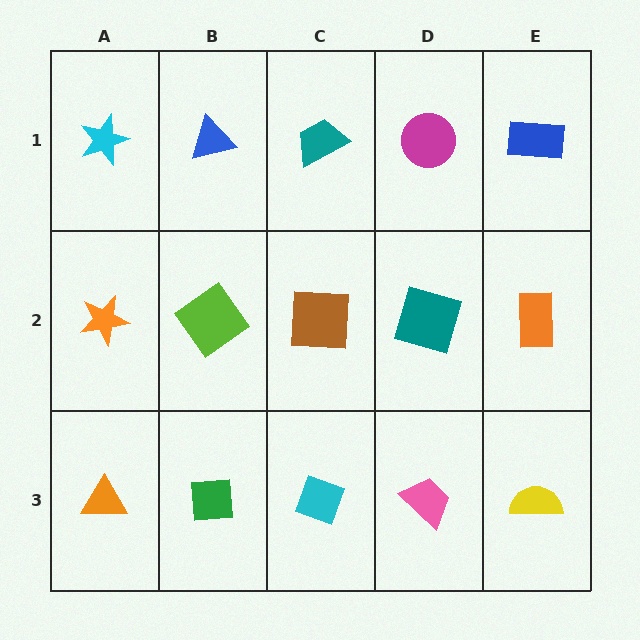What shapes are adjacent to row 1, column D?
A teal square (row 2, column D), a teal trapezoid (row 1, column C), a blue rectangle (row 1, column E).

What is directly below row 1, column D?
A teal square.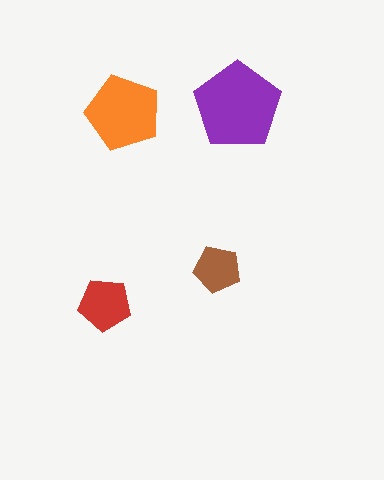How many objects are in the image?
There are 4 objects in the image.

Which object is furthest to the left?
The red pentagon is leftmost.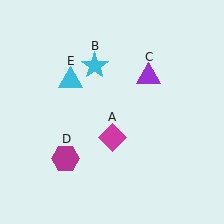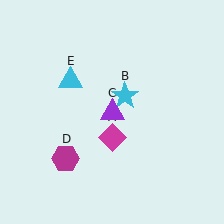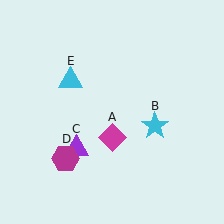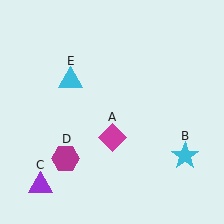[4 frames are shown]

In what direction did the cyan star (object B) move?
The cyan star (object B) moved down and to the right.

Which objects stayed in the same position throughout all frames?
Magenta diamond (object A) and magenta hexagon (object D) and cyan triangle (object E) remained stationary.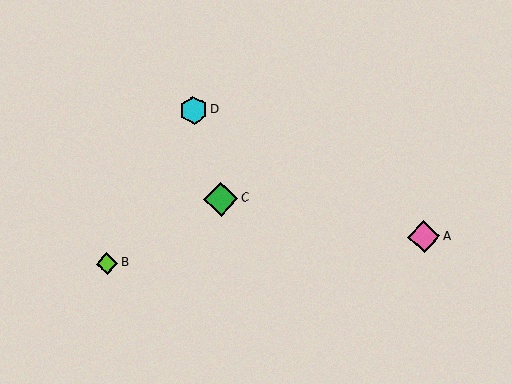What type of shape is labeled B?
Shape B is a lime diamond.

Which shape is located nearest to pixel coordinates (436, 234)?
The pink diamond (labeled A) at (424, 237) is nearest to that location.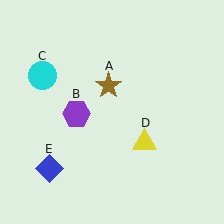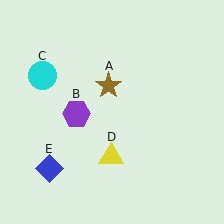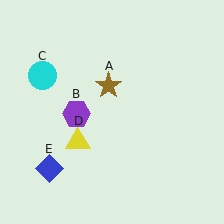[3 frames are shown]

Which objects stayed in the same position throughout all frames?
Brown star (object A) and purple hexagon (object B) and cyan circle (object C) and blue diamond (object E) remained stationary.